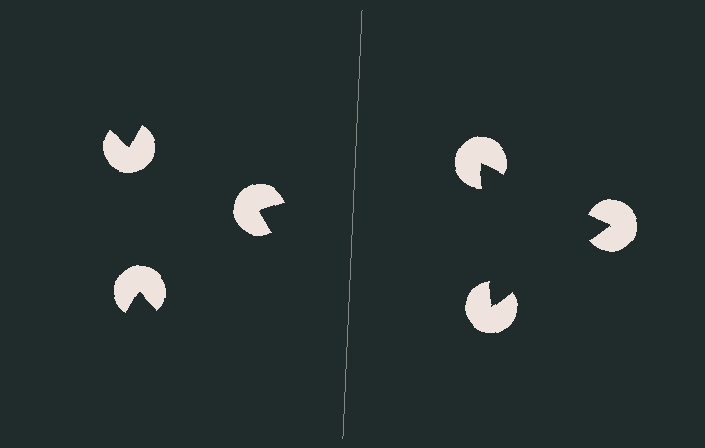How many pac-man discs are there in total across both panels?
6 — 3 on each side.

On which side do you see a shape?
An illusory triangle appears on the right side. On the left side the wedge cuts are rotated, so no coherent shape forms.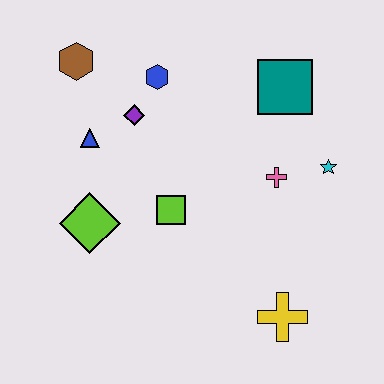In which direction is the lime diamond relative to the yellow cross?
The lime diamond is to the left of the yellow cross.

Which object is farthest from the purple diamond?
The yellow cross is farthest from the purple diamond.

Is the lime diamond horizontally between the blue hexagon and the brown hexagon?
Yes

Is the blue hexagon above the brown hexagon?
No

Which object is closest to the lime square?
The lime diamond is closest to the lime square.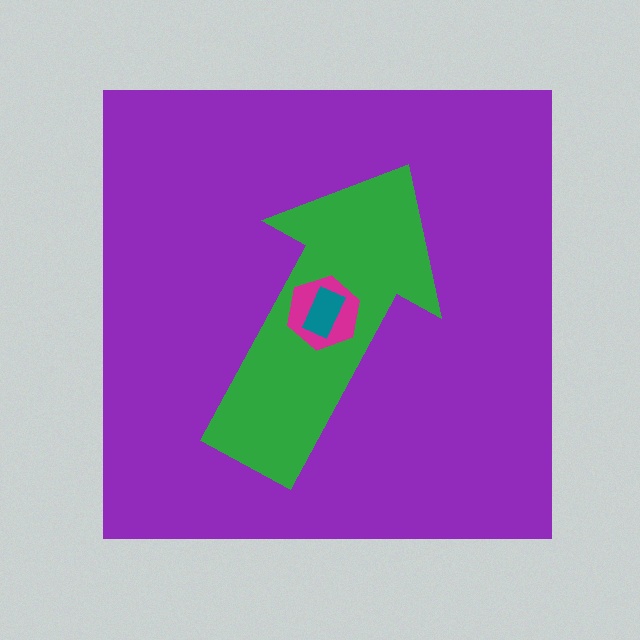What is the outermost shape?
The purple square.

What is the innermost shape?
The teal rectangle.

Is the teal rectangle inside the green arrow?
Yes.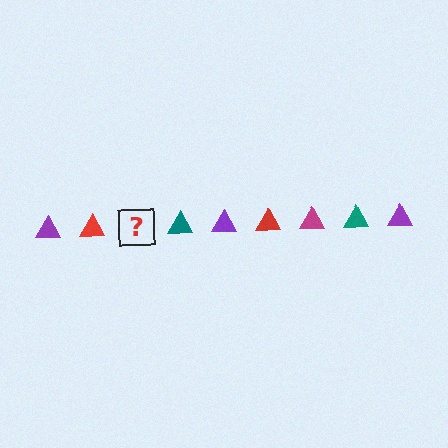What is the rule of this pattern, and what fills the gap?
The rule is that the pattern cycles through purple, red, magenta, teal triangles. The gap should be filled with a magenta triangle.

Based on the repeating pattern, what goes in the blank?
The blank should be a magenta triangle.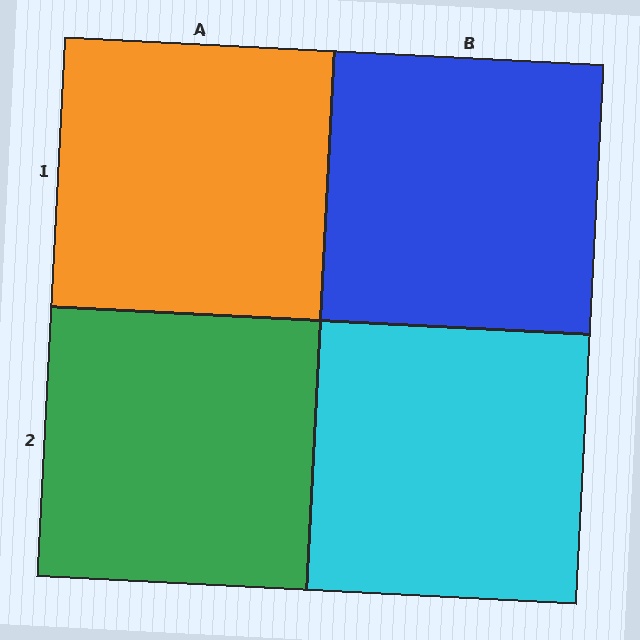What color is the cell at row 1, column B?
Blue.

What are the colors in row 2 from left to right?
Green, cyan.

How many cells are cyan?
1 cell is cyan.